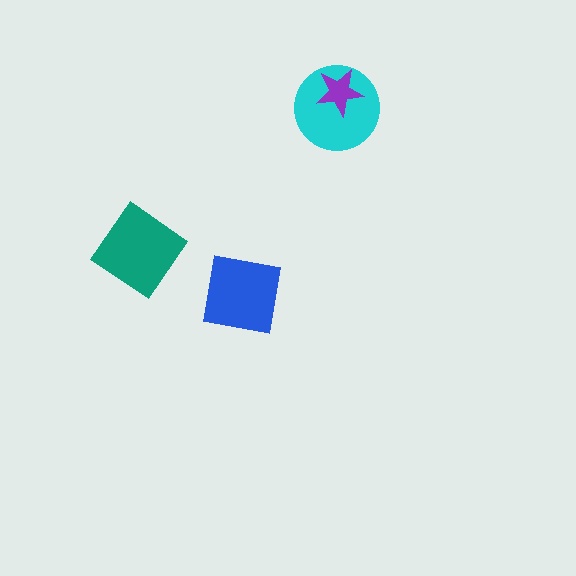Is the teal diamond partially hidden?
No, no other shape covers it.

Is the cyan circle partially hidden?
Yes, it is partially covered by another shape.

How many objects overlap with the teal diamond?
0 objects overlap with the teal diamond.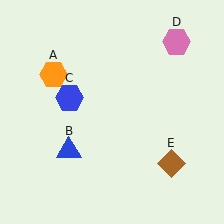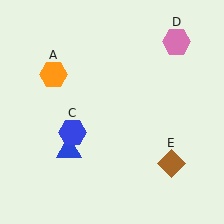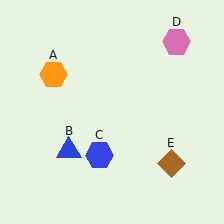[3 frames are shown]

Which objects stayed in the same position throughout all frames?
Orange hexagon (object A) and blue triangle (object B) and pink hexagon (object D) and brown diamond (object E) remained stationary.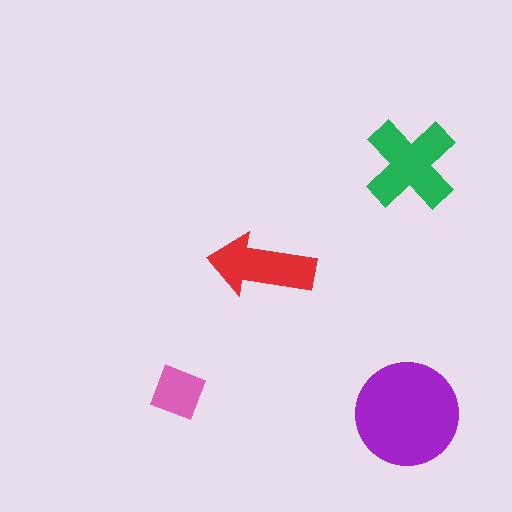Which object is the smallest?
The pink square.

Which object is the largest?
The purple circle.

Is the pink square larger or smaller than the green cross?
Smaller.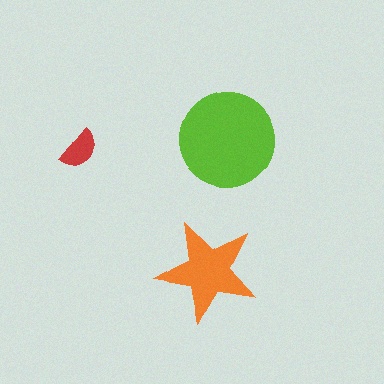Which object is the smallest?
The red semicircle.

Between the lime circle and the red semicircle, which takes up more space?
The lime circle.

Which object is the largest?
The lime circle.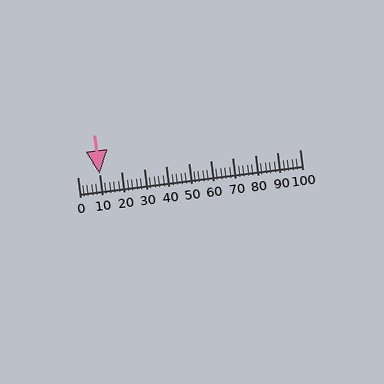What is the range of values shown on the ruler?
The ruler shows values from 0 to 100.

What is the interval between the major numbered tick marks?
The major tick marks are spaced 10 units apart.